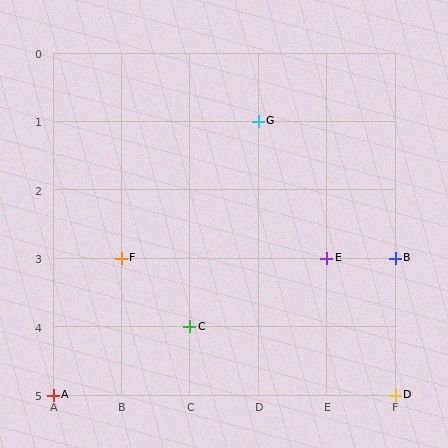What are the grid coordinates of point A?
Point A is at grid coordinates (A, 5).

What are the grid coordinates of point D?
Point D is at grid coordinates (F, 5).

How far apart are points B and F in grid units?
Points B and F are 4 columns apart.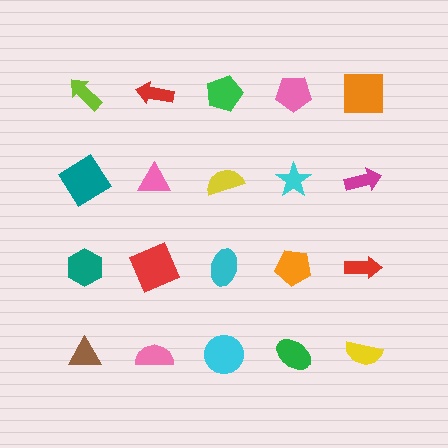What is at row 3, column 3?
A cyan ellipse.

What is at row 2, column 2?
A pink triangle.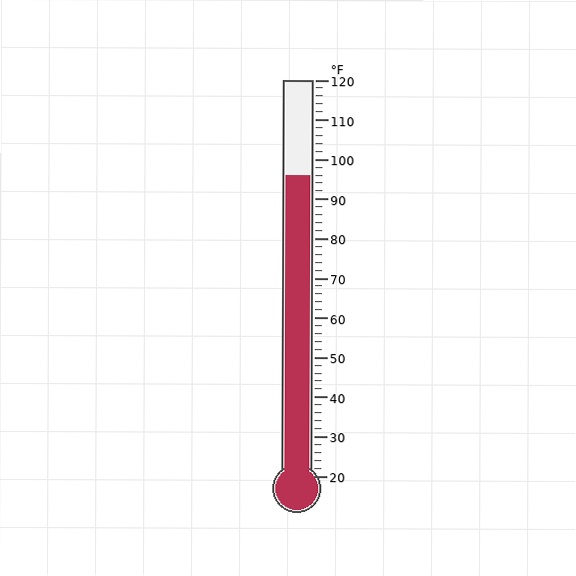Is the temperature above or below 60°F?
The temperature is above 60°F.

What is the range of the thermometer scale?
The thermometer scale ranges from 20°F to 120°F.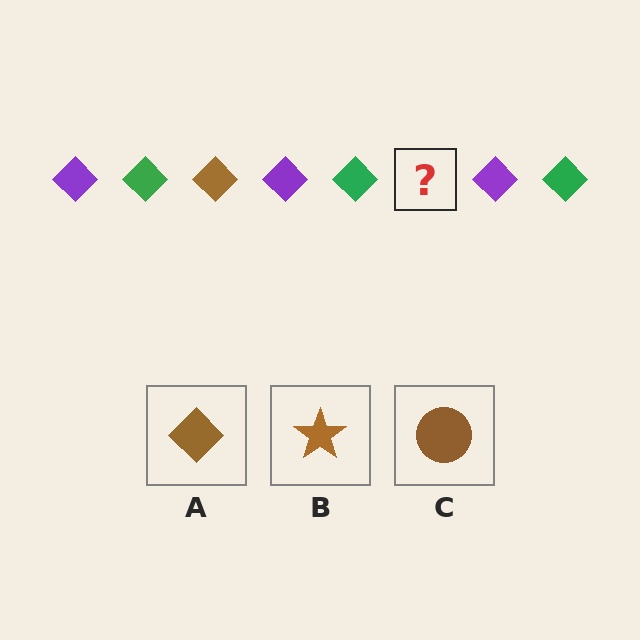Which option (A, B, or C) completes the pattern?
A.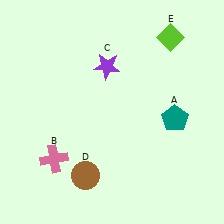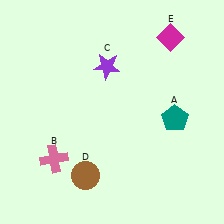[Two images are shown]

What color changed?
The diamond (E) changed from lime in Image 1 to magenta in Image 2.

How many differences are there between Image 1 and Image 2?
There is 1 difference between the two images.